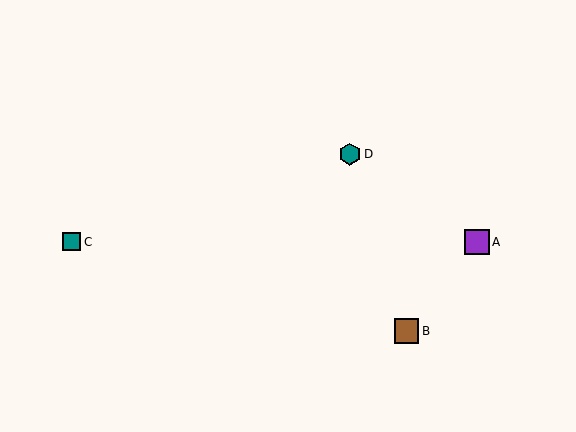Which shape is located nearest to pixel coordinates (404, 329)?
The brown square (labeled B) at (407, 331) is nearest to that location.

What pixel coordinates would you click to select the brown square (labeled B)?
Click at (407, 331) to select the brown square B.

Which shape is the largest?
The purple square (labeled A) is the largest.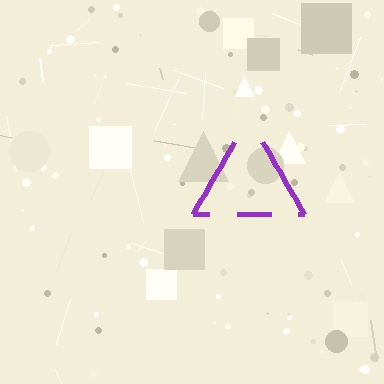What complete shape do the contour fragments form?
The contour fragments form a triangle.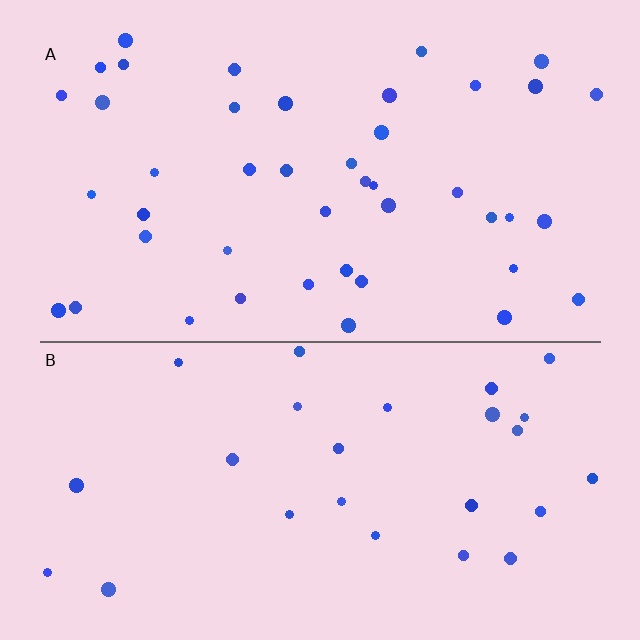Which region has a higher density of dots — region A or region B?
A (the top).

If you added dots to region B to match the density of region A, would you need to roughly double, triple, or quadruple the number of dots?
Approximately double.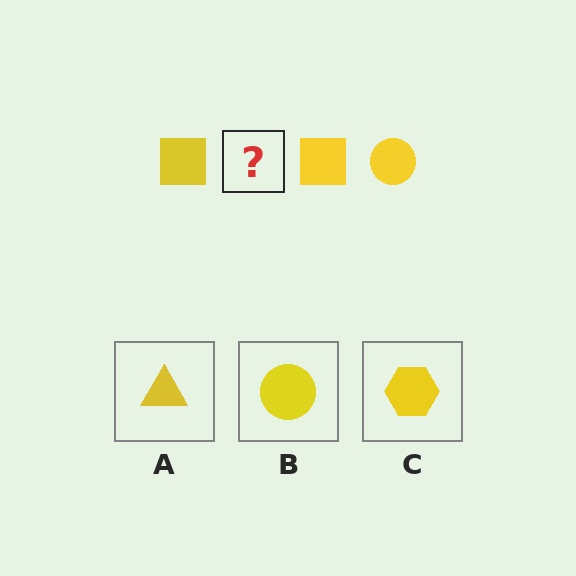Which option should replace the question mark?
Option B.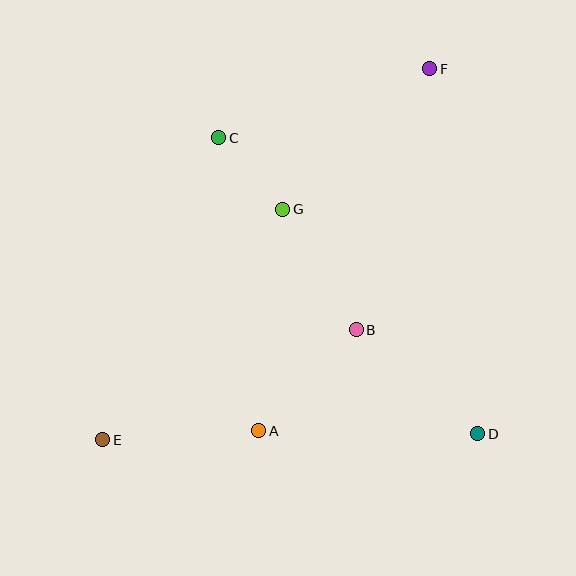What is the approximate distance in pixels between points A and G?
The distance between A and G is approximately 223 pixels.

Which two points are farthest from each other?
Points E and F are farthest from each other.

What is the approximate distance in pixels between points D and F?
The distance between D and F is approximately 368 pixels.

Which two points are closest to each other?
Points C and G are closest to each other.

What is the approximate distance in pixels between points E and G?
The distance between E and G is approximately 292 pixels.